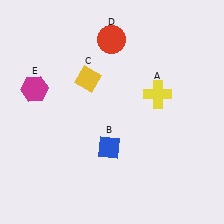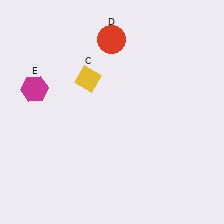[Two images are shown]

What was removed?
The yellow cross (A), the blue diamond (B) were removed in Image 2.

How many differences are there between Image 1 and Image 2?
There are 2 differences between the two images.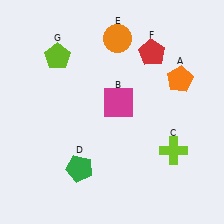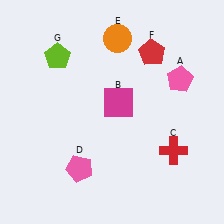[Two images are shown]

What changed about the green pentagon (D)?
In Image 1, D is green. In Image 2, it changed to pink.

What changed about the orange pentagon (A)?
In Image 1, A is orange. In Image 2, it changed to pink.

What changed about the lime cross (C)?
In Image 1, C is lime. In Image 2, it changed to red.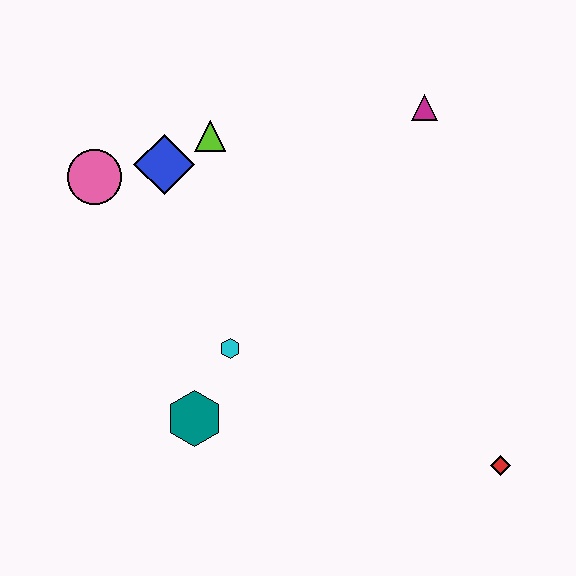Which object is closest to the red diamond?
The cyan hexagon is closest to the red diamond.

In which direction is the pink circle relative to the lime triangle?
The pink circle is to the left of the lime triangle.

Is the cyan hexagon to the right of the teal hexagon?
Yes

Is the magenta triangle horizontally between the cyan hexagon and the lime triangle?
No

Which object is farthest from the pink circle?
The red diamond is farthest from the pink circle.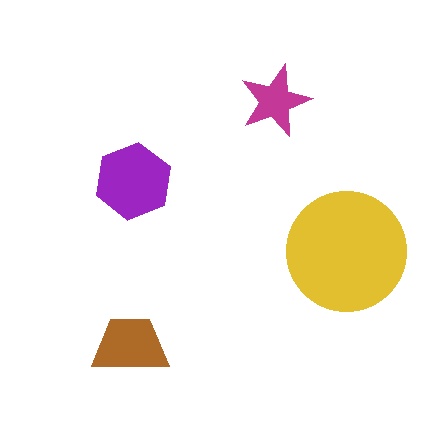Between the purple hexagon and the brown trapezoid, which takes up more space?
The purple hexagon.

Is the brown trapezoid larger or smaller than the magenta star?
Larger.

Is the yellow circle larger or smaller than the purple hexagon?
Larger.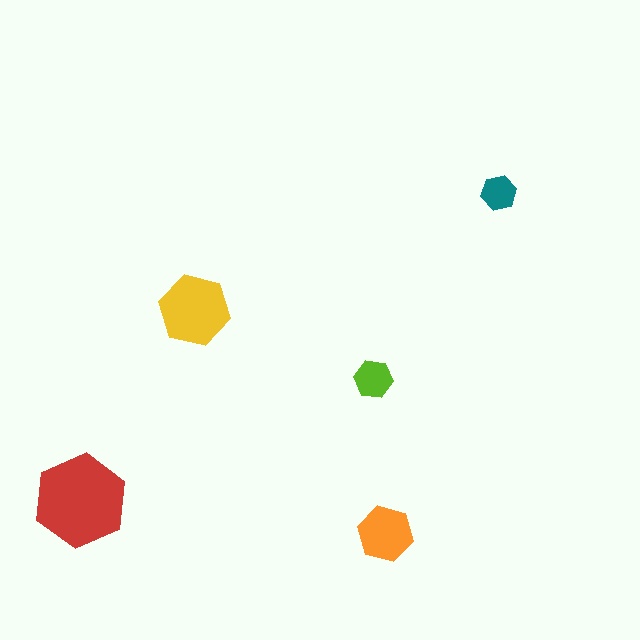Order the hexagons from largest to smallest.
the red one, the yellow one, the orange one, the lime one, the teal one.